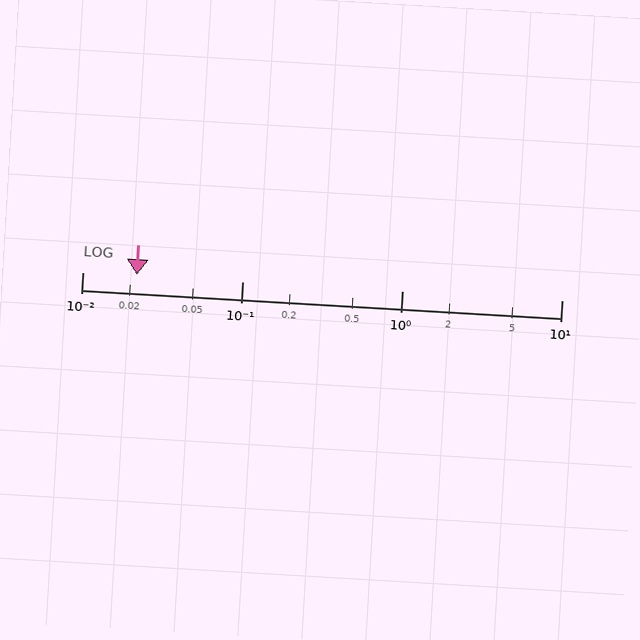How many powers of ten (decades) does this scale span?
The scale spans 3 decades, from 0.01 to 10.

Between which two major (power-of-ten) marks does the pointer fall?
The pointer is between 0.01 and 0.1.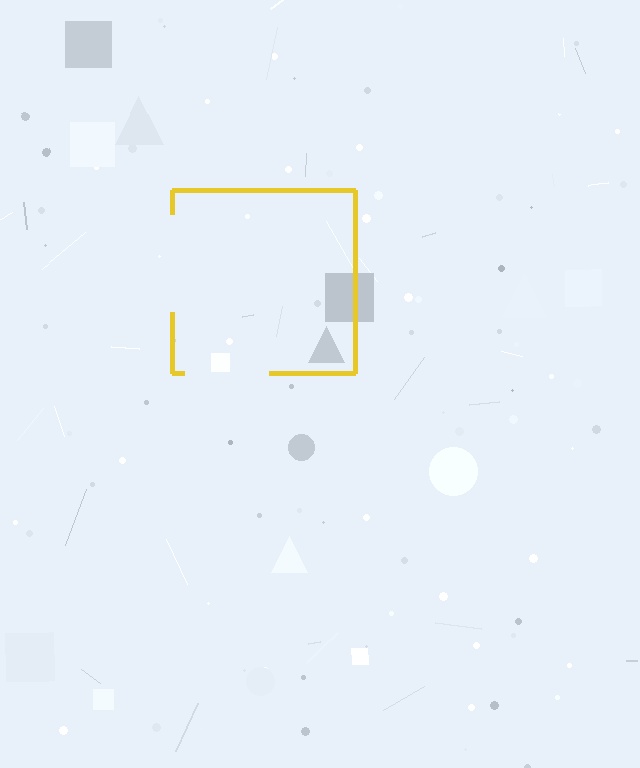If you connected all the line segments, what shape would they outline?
They would outline a square.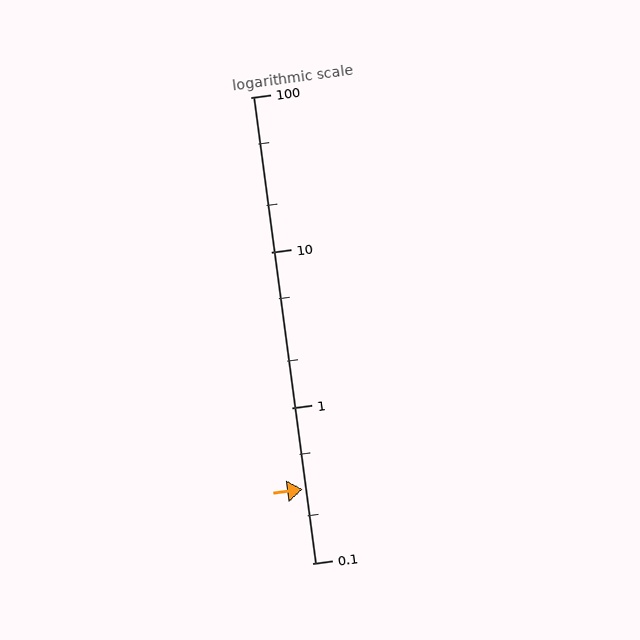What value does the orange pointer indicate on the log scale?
The pointer indicates approximately 0.3.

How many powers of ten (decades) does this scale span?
The scale spans 3 decades, from 0.1 to 100.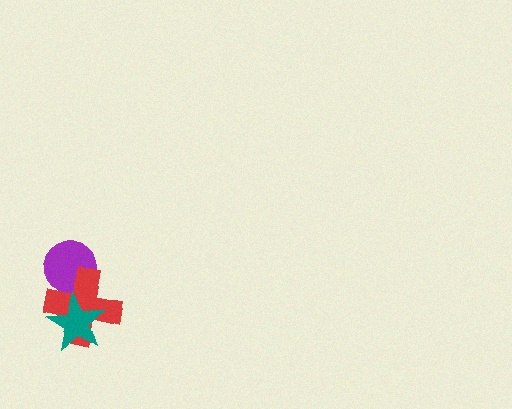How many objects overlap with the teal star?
1 object overlaps with the teal star.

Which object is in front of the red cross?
The teal star is in front of the red cross.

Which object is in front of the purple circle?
The red cross is in front of the purple circle.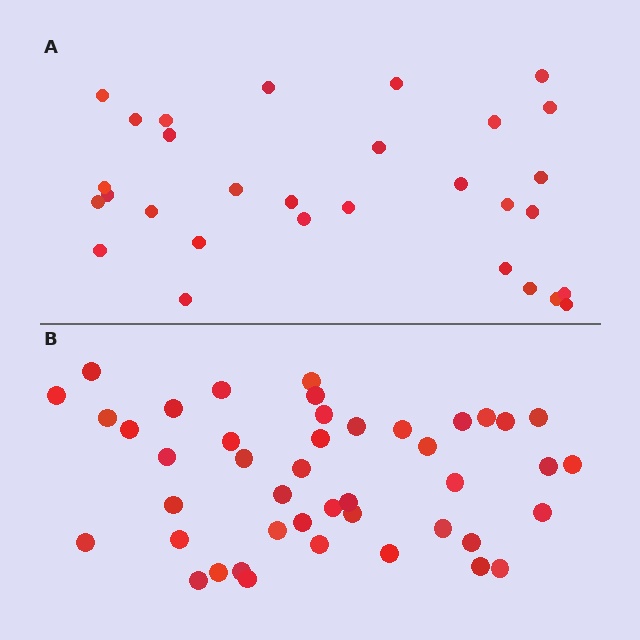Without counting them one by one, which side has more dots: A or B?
Region B (the bottom region) has more dots.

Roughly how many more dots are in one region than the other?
Region B has approximately 15 more dots than region A.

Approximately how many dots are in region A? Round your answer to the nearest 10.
About 30 dots.